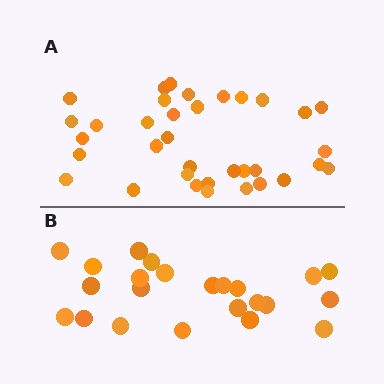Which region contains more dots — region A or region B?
Region A (the top region) has more dots.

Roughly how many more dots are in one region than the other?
Region A has roughly 12 or so more dots than region B.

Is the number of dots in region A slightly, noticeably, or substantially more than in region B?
Region A has substantially more. The ratio is roughly 1.5 to 1.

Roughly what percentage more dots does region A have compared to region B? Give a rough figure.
About 50% more.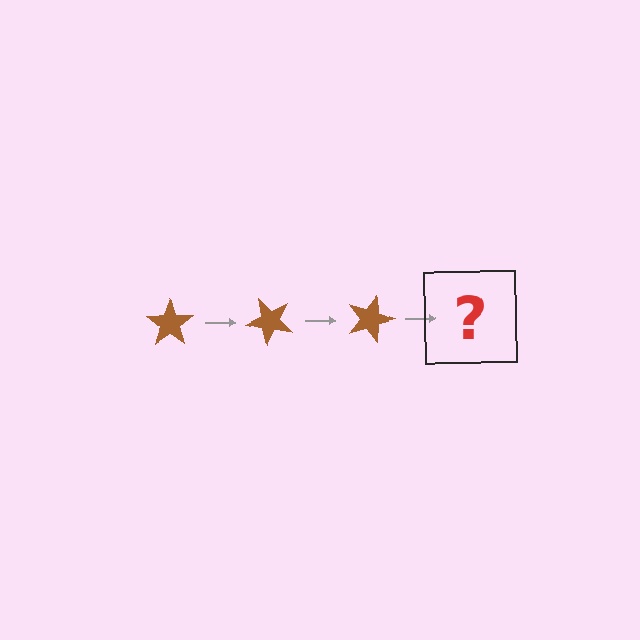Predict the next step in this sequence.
The next step is a brown star rotated 135 degrees.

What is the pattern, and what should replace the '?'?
The pattern is that the star rotates 45 degrees each step. The '?' should be a brown star rotated 135 degrees.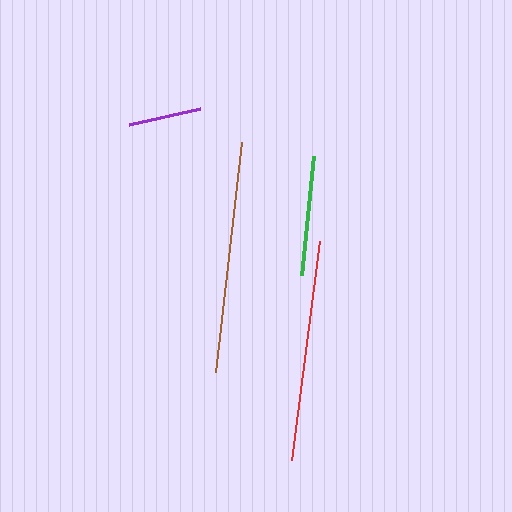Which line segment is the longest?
The brown line is the longest at approximately 232 pixels.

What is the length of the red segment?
The red segment is approximately 220 pixels long.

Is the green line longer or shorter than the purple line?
The green line is longer than the purple line.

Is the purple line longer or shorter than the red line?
The red line is longer than the purple line.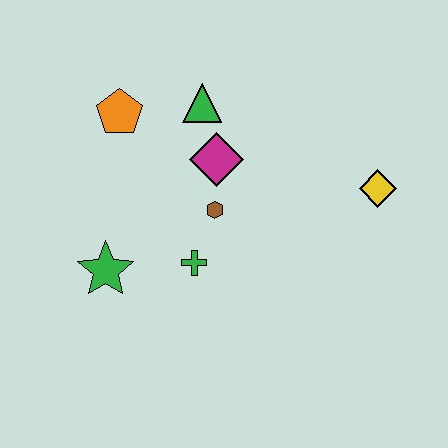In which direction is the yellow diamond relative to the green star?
The yellow diamond is to the right of the green star.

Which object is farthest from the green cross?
The yellow diamond is farthest from the green cross.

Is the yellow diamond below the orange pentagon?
Yes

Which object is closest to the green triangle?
The magenta diamond is closest to the green triangle.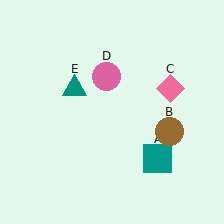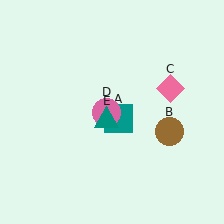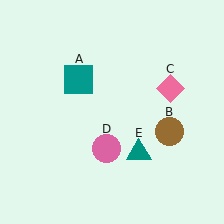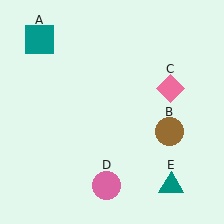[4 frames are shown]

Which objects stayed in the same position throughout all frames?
Brown circle (object B) and pink diamond (object C) remained stationary.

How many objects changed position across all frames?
3 objects changed position: teal square (object A), pink circle (object D), teal triangle (object E).